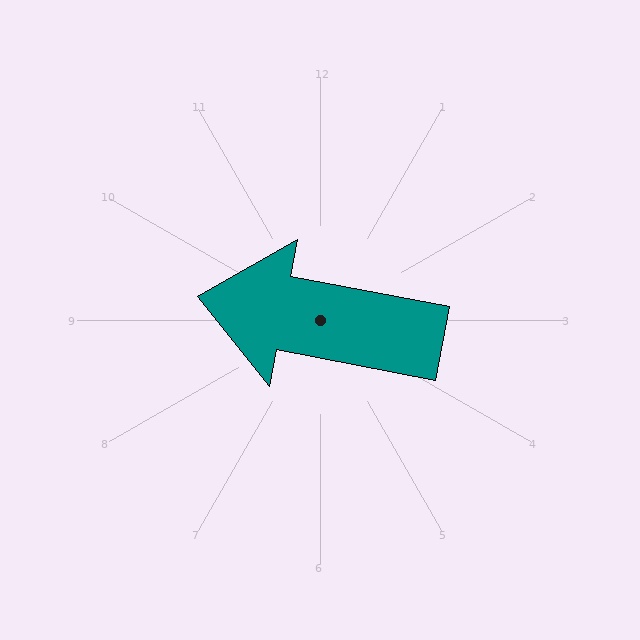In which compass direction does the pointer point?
West.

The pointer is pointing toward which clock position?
Roughly 9 o'clock.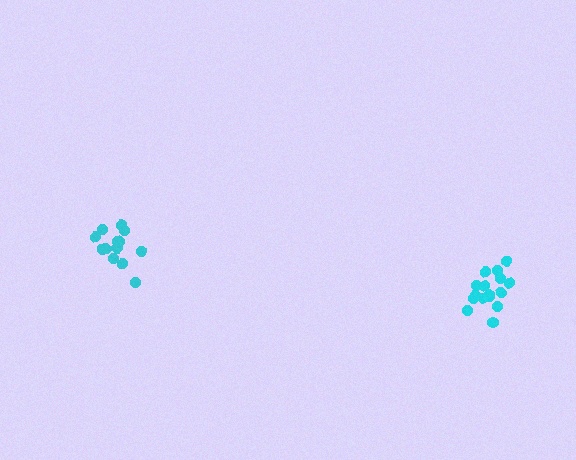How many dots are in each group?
Group 1: 13 dots, Group 2: 16 dots (29 total).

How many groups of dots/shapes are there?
There are 2 groups.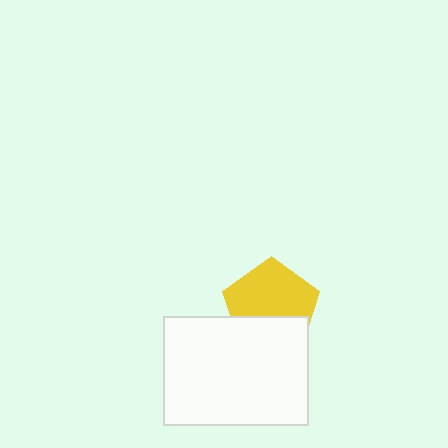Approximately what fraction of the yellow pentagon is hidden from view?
Roughly 38% of the yellow pentagon is hidden behind the white rectangle.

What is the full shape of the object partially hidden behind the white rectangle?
The partially hidden object is a yellow pentagon.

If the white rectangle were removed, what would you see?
You would see the complete yellow pentagon.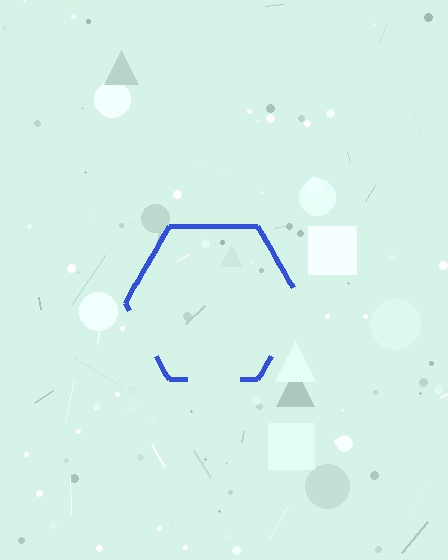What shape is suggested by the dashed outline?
The dashed outline suggests a hexagon.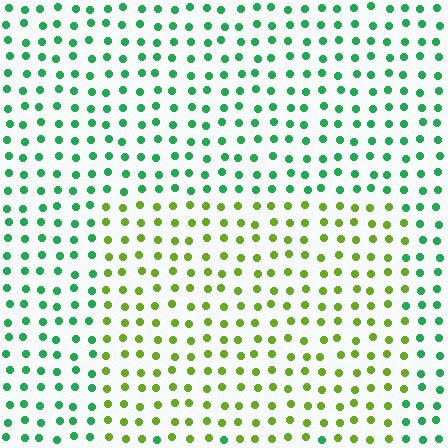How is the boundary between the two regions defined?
The boundary is defined purely by a slight shift in hue (about 53 degrees). Spacing, size, and orientation are identical on both sides.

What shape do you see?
I see a rectangle.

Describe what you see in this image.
The image is filled with small green elements in a uniform arrangement. A rectangle-shaped region is visible where the elements are tinted to a slightly different hue, forming a subtle color boundary.